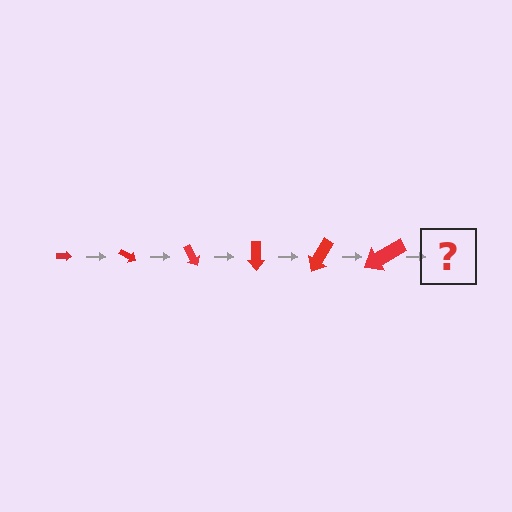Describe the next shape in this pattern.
It should be an arrow, larger than the previous one and rotated 180 degrees from the start.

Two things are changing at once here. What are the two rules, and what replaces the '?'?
The two rules are that the arrow grows larger each step and it rotates 30 degrees each step. The '?' should be an arrow, larger than the previous one and rotated 180 degrees from the start.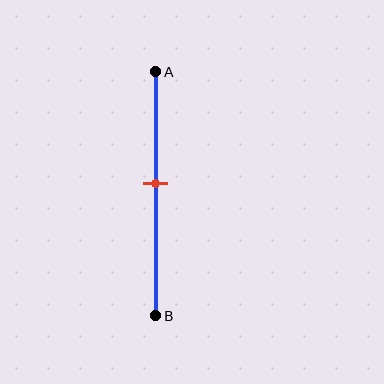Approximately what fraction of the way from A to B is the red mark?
The red mark is approximately 45% of the way from A to B.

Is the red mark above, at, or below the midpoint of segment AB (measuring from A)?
The red mark is above the midpoint of segment AB.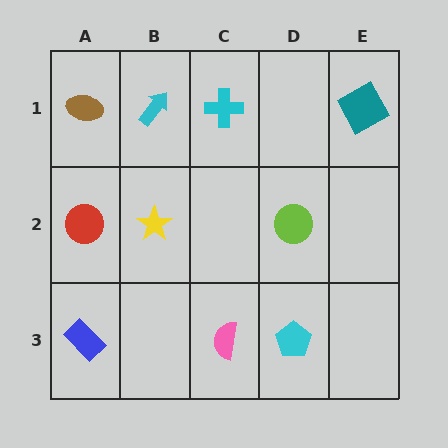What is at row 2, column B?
A yellow star.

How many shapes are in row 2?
3 shapes.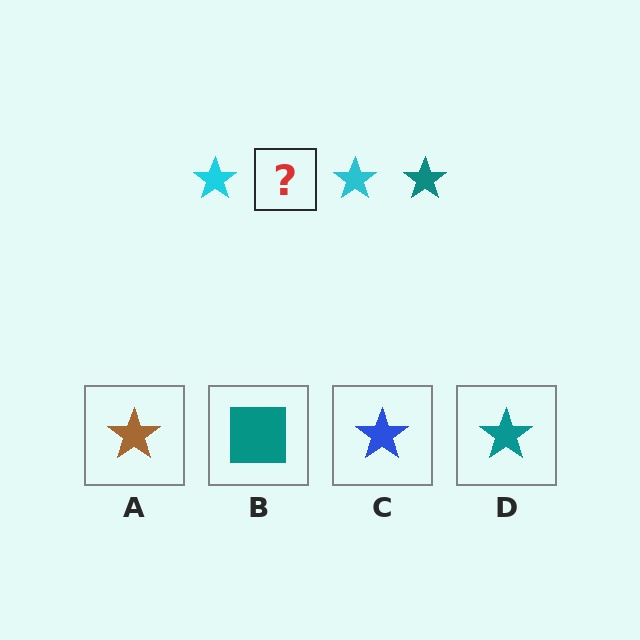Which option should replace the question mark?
Option D.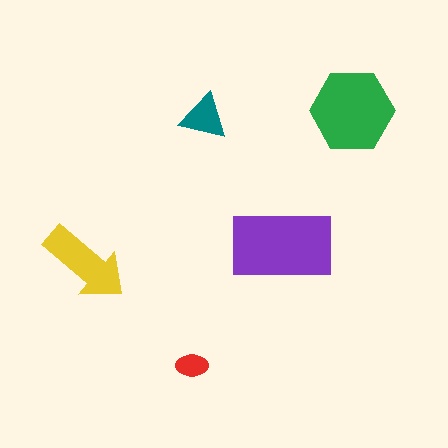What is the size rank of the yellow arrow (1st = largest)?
3rd.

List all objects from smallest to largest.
The red ellipse, the teal triangle, the yellow arrow, the green hexagon, the purple rectangle.